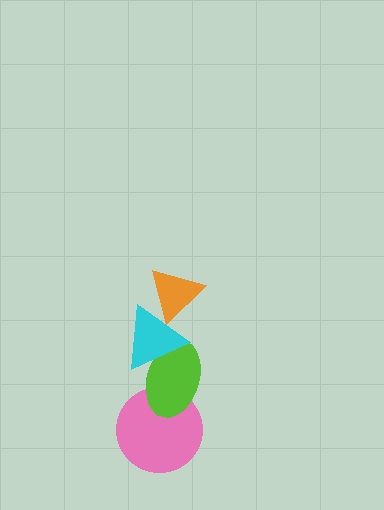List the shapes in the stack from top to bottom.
From top to bottom: the orange triangle, the cyan triangle, the lime ellipse, the pink circle.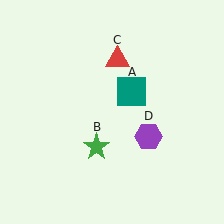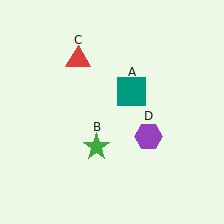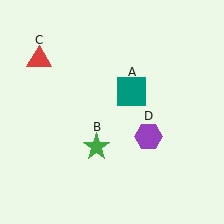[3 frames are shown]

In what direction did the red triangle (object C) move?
The red triangle (object C) moved left.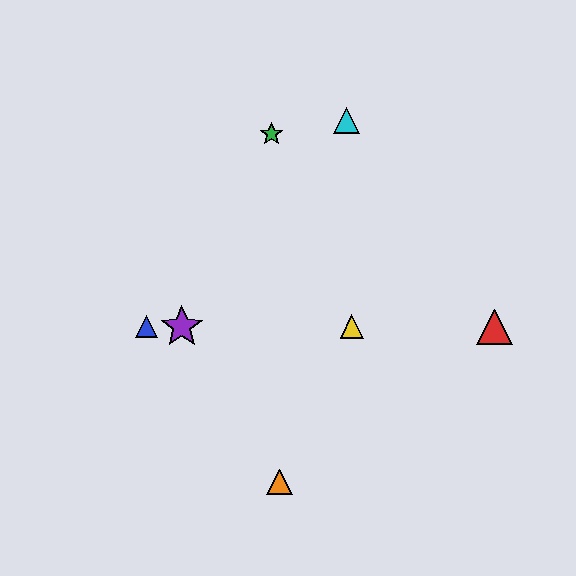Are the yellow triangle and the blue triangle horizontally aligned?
Yes, both are at y≈327.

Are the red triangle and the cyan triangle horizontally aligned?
No, the red triangle is at y≈327 and the cyan triangle is at y≈121.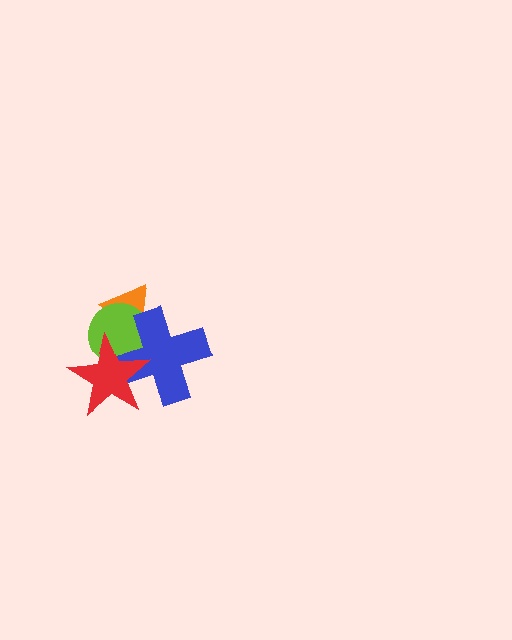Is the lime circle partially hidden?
Yes, it is partially covered by another shape.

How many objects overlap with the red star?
2 objects overlap with the red star.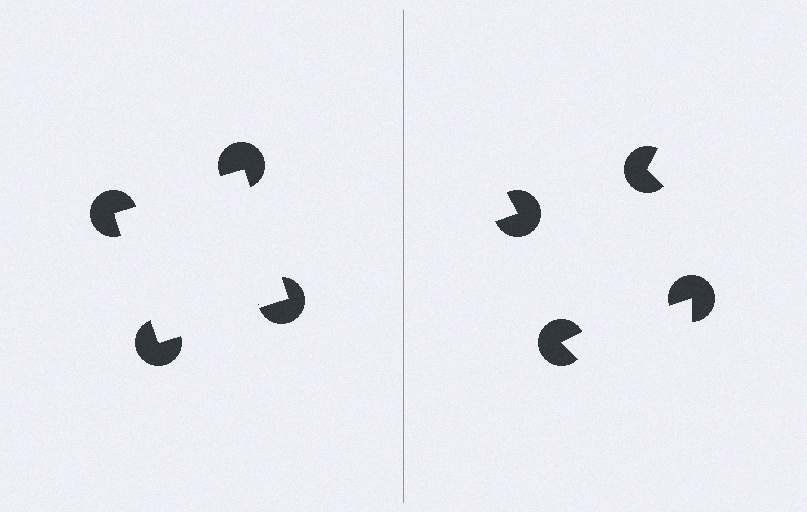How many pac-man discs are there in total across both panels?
8 — 4 on each side.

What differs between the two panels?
The pac-man discs are positioned identically on both sides; only the wedge orientations differ. On the left they align to a square; on the right they are misaligned.